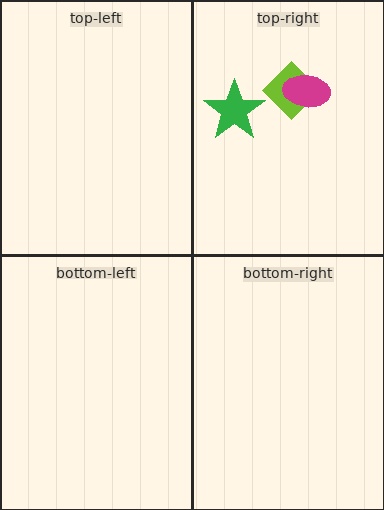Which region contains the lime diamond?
The top-right region.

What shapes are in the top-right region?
The green star, the lime diamond, the magenta ellipse.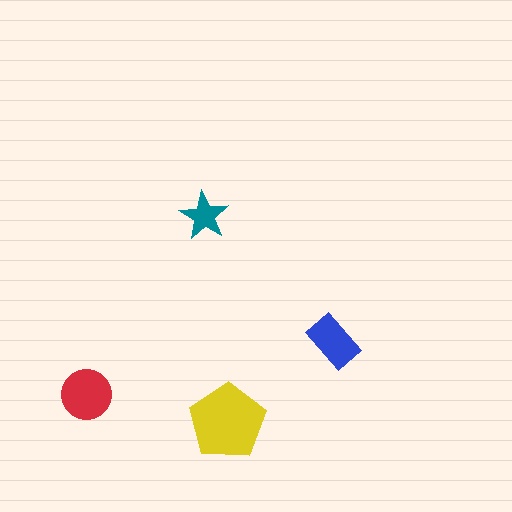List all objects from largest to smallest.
The yellow pentagon, the red circle, the blue rectangle, the teal star.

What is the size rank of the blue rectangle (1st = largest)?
3rd.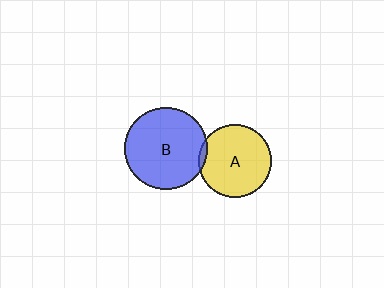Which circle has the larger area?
Circle B (blue).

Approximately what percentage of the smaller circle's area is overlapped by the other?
Approximately 5%.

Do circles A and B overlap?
Yes.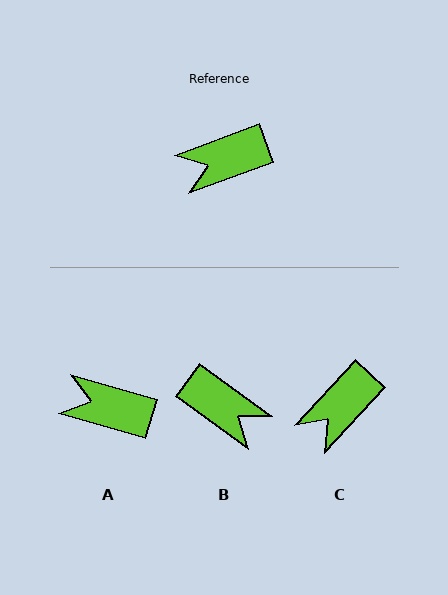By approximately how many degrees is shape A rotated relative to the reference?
Approximately 37 degrees clockwise.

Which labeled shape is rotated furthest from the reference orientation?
B, about 124 degrees away.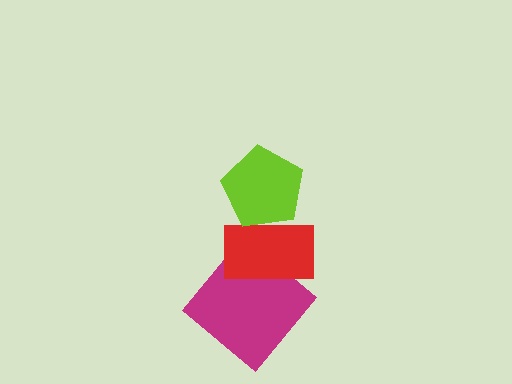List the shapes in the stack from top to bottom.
From top to bottom: the lime pentagon, the red rectangle, the magenta diamond.